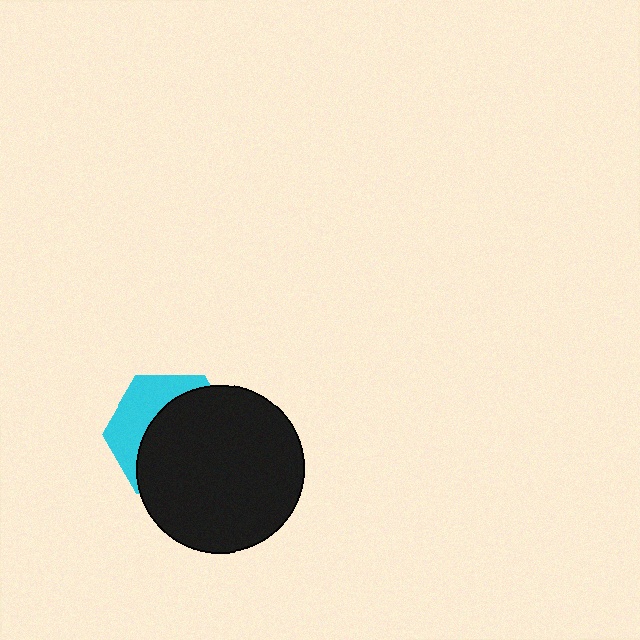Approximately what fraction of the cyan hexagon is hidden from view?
Roughly 65% of the cyan hexagon is hidden behind the black circle.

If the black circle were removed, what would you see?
You would see the complete cyan hexagon.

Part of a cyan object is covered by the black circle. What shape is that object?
It is a hexagon.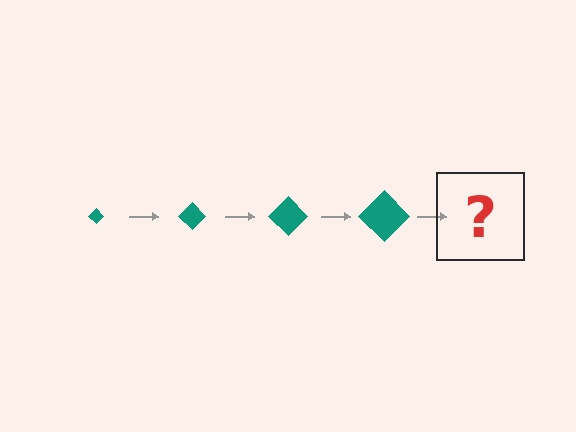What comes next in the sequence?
The next element should be a teal diamond, larger than the previous one.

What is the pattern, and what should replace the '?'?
The pattern is that the diamond gets progressively larger each step. The '?' should be a teal diamond, larger than the previous one.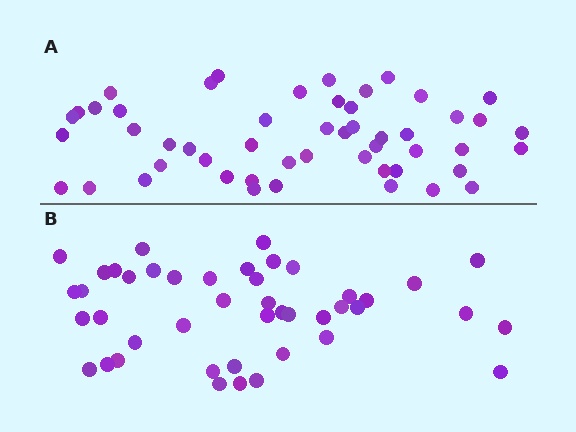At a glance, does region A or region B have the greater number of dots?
Region A (the top region) has more dots.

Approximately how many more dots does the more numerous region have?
Region A has roughly 8 or so more dots than region B.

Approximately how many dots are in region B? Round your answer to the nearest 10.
About 40 dots. (The exact count is 44, which rounds to 40.)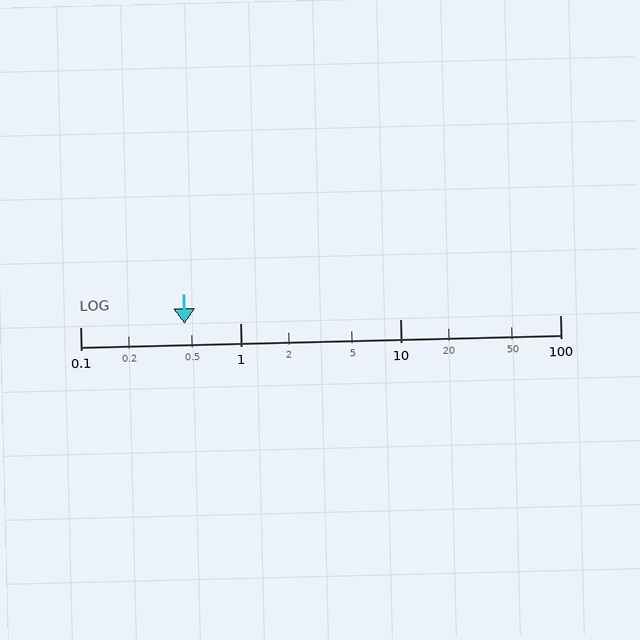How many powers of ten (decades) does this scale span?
The scale spans 3 decades, from 0.1 to 100.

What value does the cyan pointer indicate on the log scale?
The pointer indicates approximately 0.45.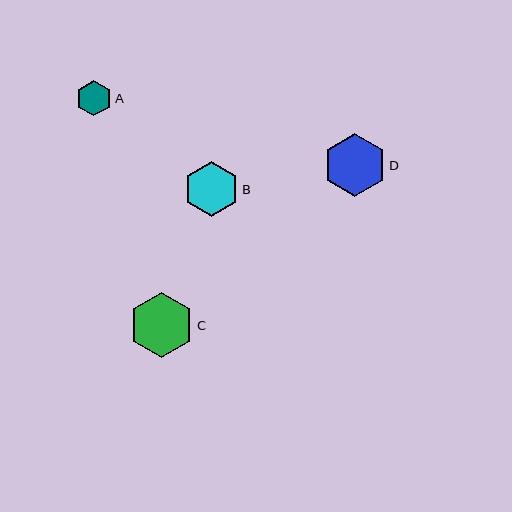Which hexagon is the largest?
Hexagon C is the largest with a size of approximately 65 pixels.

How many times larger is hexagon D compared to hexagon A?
Hexagon D is approximately 1.8 times the size of hexagon A.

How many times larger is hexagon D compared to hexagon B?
Hexagon D is approximately 1.1 times the size of hexagon B.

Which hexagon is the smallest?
Hexagon A is the smallest with a size of approximately 36 pixels.